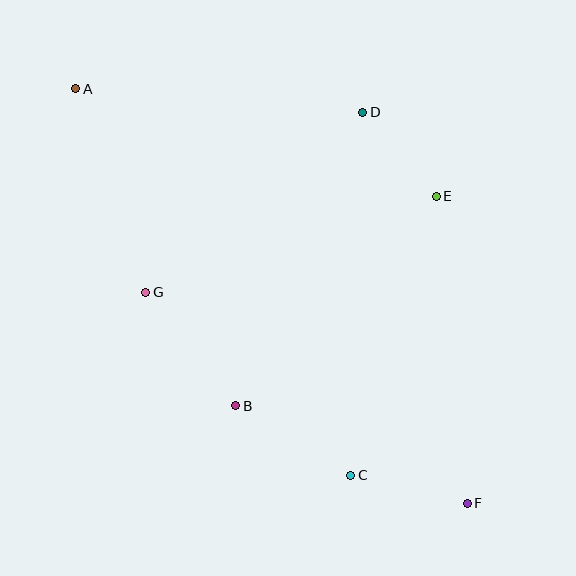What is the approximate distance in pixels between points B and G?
The distance between B and G is approximately 145 pixels.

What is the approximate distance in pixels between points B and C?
The distance between B and C is approximately 135 pixels.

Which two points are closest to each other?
Points D and E are closest to each other.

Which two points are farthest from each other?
Points A and F are farthest from each other.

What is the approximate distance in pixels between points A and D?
The distance between A and D is approximately 288 pixels.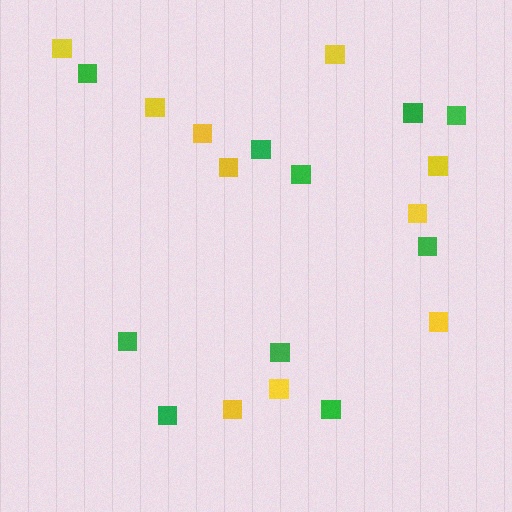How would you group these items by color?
There are 2 groups: one group of yellow squares (10) and one group of green squares (10).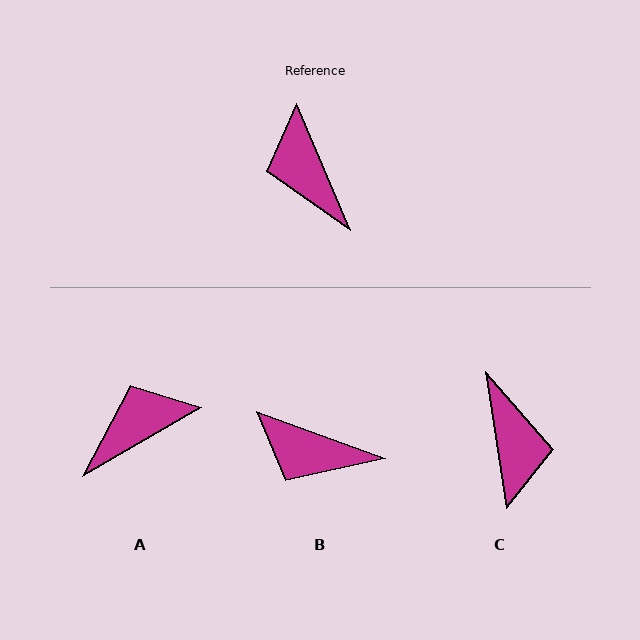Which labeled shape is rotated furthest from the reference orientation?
C, about 166 degrees away.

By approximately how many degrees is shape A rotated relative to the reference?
Approximately 82 degrees clockwise.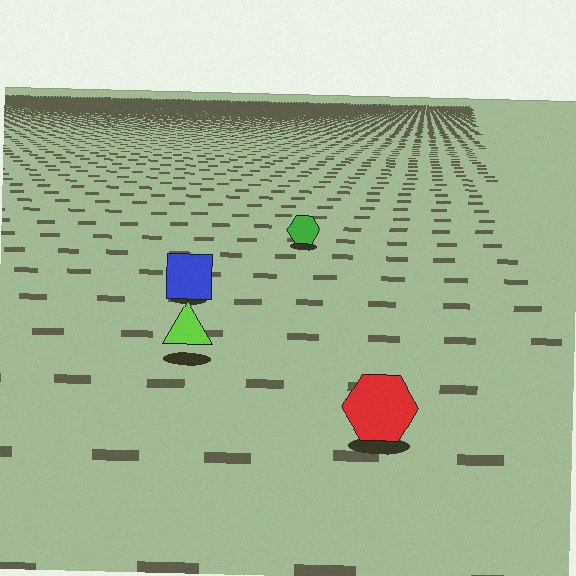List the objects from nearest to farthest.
From nearest to farthest: the red hexagon, the lime triangle, the blue square, the green hexagon.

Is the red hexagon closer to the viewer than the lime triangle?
Yes. The red hexagon is closer — you can tell from the texture gradient: the ground texture is coarser near it.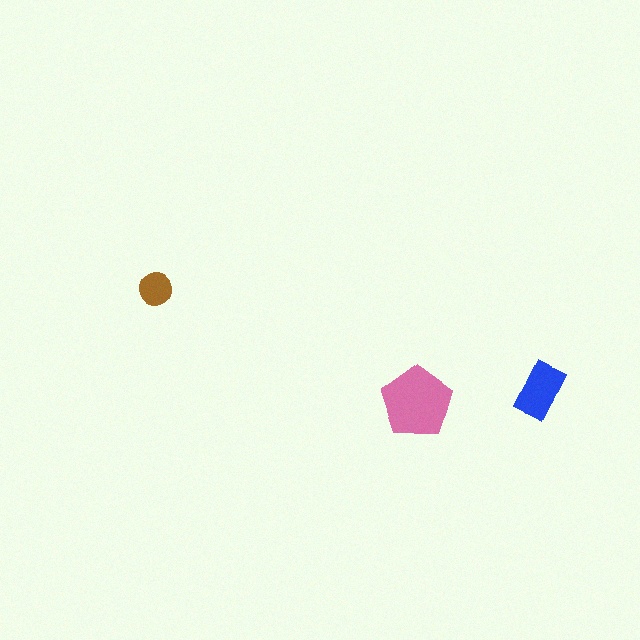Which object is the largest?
The pink pentagon.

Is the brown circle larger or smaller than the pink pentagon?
Smaller.